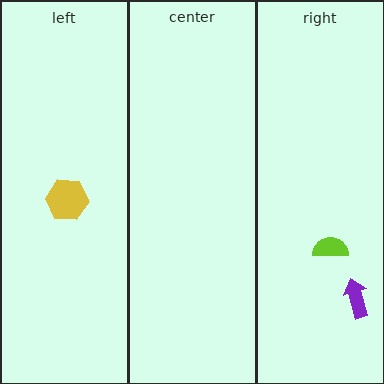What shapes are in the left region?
The yellow hexagon.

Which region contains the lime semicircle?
The right region.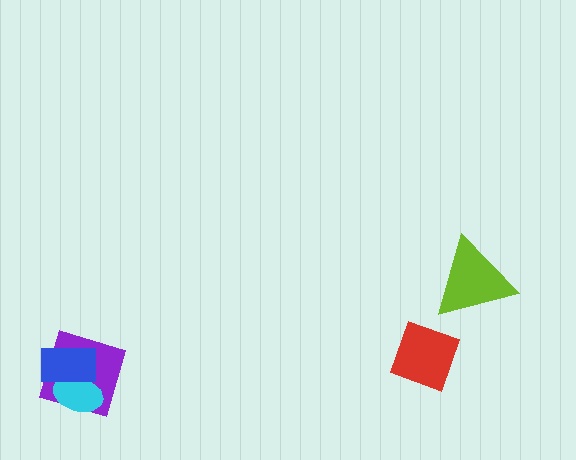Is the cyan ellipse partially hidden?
Yes, it is partially covered by another shape.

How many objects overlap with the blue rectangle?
2 objects overlap with the blue rectangle.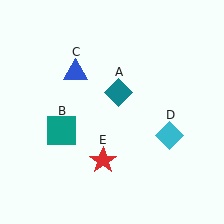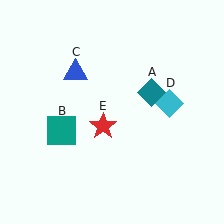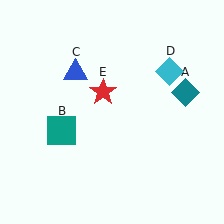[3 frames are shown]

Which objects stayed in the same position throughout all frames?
Teal square (object B) and blue triangle (object C) remained stationary.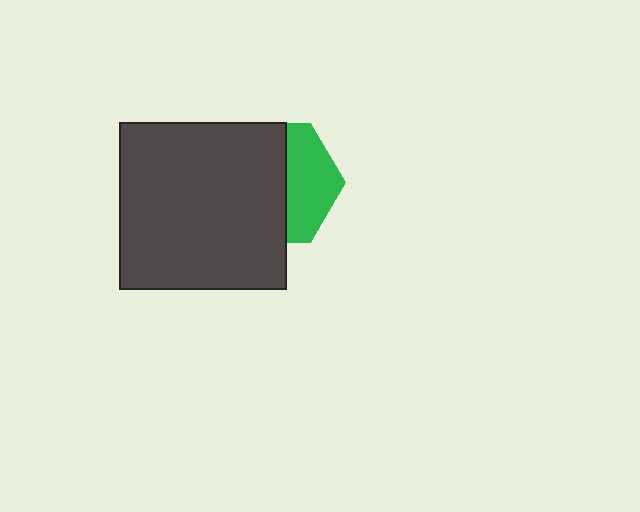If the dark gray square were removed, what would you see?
You would see the complete green hexagon.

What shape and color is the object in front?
The object in front is a dark gray square.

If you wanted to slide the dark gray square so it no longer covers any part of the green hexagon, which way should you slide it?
Slide it left — that is the most direct way to separate the two shapes.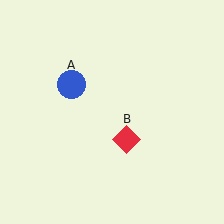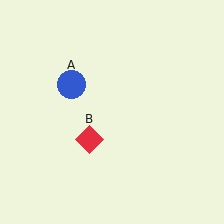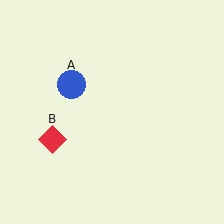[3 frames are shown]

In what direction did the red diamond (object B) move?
The red diamond (object B) moved left.